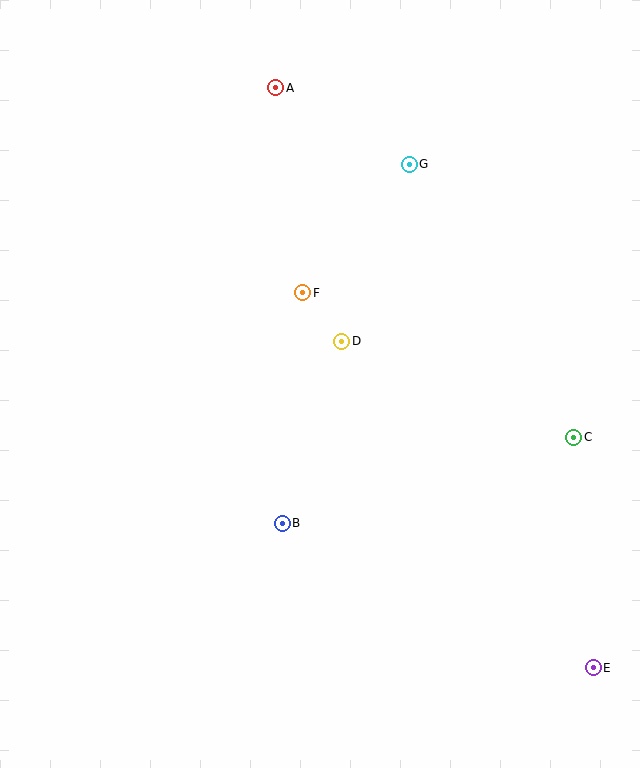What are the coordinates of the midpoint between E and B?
The midpoint between E and B is at (438, 595).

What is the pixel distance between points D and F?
The distance between D and F is 62 pixels.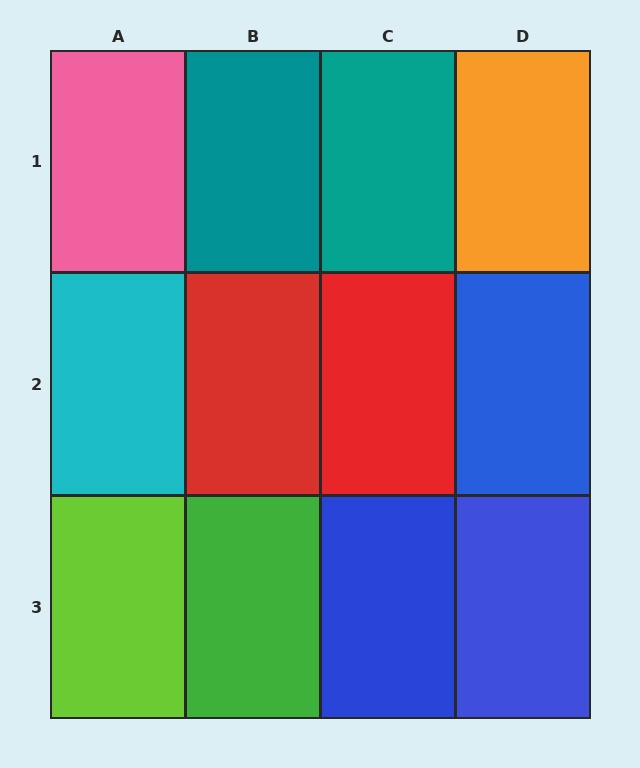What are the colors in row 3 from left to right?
Lime, green, blue, blue.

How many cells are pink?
1 cell is pink.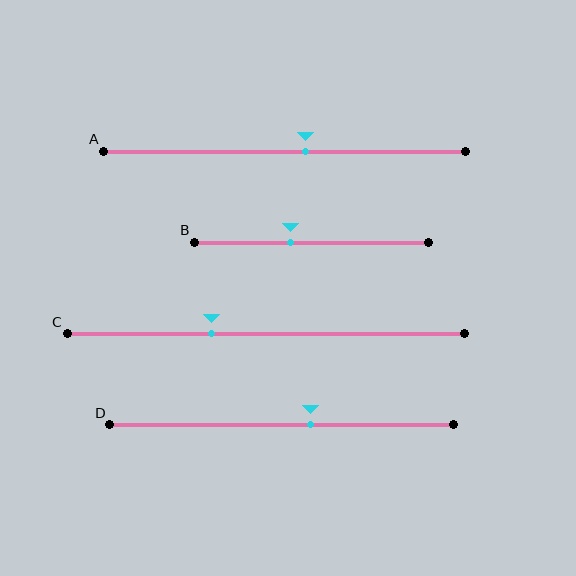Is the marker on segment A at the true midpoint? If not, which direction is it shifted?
No, the marker on segment A is shifted to the right by about 6% of the segment length.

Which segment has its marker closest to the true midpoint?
Segment A has its marker closest to the true midpoint.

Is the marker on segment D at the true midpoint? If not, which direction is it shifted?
No, the marker on segment D is shifted to the right by about 8% of the segment length.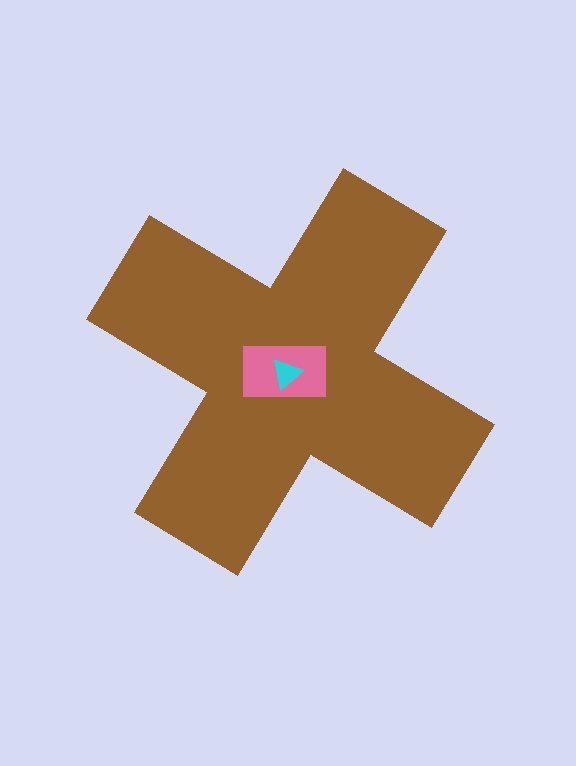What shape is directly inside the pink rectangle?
The cyan triangle.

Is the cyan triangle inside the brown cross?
Yes.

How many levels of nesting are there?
3.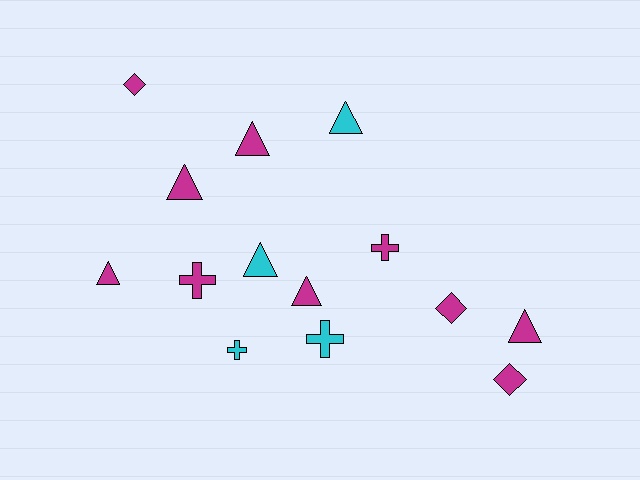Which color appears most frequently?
Magenta, with 10 objects.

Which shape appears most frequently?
Triangle, with 7 objects.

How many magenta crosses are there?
There are 2 magenta crosses.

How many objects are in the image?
There are 14 objects.